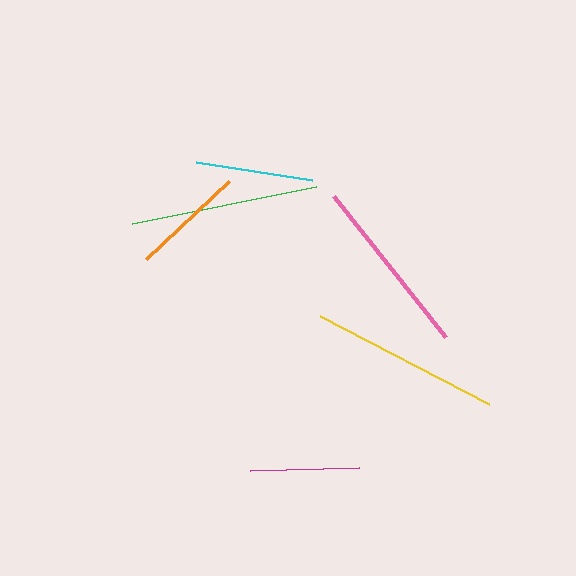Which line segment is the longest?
The yellow line is the longest at approximately 191 pixels.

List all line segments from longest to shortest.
From longest to shortest: yellow, green, pink, cyan, orange, magenta.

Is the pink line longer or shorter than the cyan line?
The pink line is longer than the cyan line.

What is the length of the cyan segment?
The cyan segment is approximately 117 pixels long.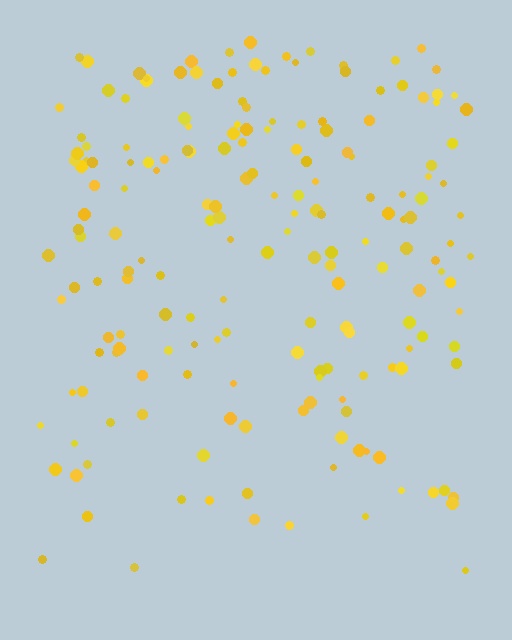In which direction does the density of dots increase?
From bottom to top, with the top side densest.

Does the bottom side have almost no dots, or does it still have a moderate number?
Still a moderate number, just noticeably fewer than the top.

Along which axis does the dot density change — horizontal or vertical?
Vertical.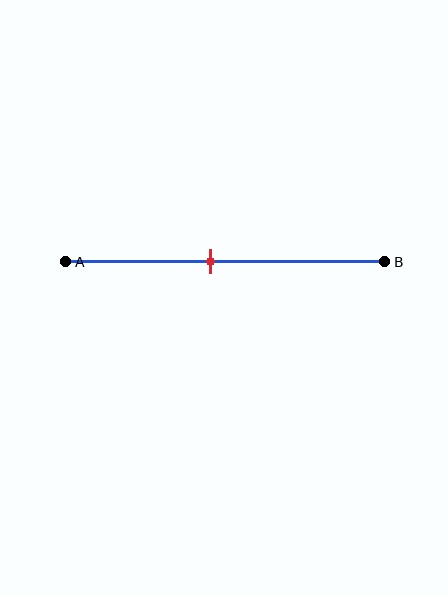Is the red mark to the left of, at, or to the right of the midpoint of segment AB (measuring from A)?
The red mark is to the left of the midpoint of segment AB.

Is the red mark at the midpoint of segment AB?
No, the mark is at about 45% from A, not at the 50% midpoint.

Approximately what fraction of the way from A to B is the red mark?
The red mark is approximately 45% of the way from A to B.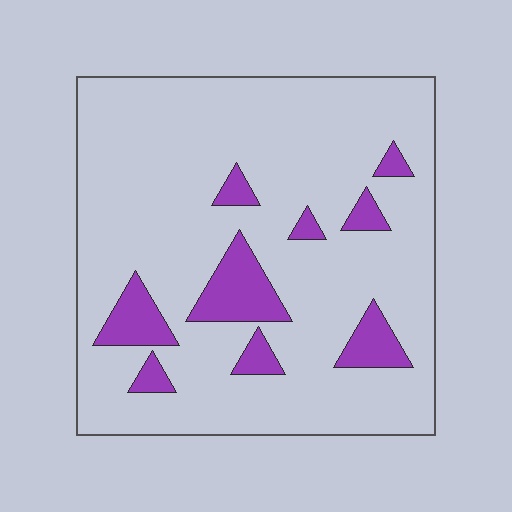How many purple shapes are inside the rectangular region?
9.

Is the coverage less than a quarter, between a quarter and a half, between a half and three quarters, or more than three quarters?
Less than a quarter.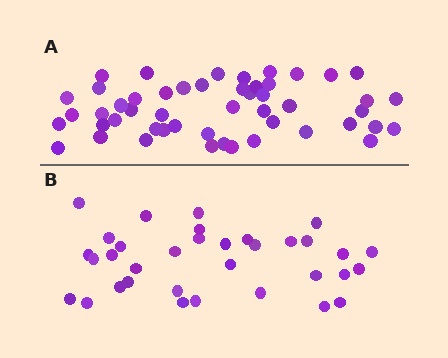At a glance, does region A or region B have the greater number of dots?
Region A (the top region) has more dots.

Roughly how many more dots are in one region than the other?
Region A has approximately 15 more dots than region B.